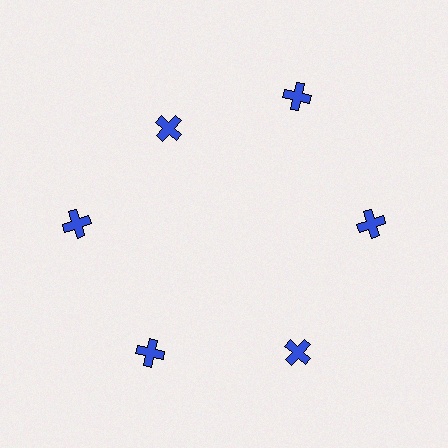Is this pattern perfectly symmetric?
No. The 6 blue crosses are arranged in a ring, but one element near the 11 o'clock position is pulled inward toward the center, breaking the 6-fold rotational symmetry.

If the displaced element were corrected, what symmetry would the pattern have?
It would have 6-fold rotational symmetry — the pattern would map onto itself every 60 degrees.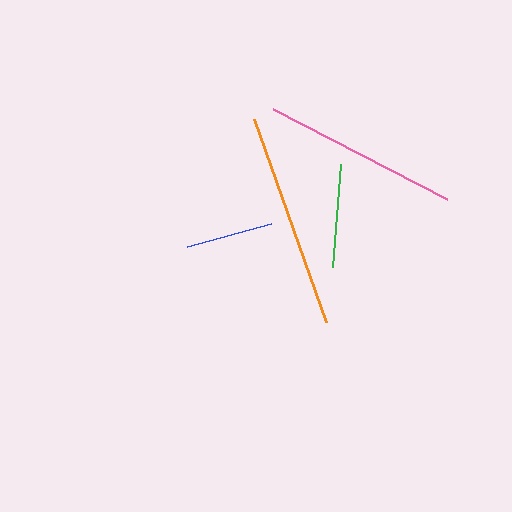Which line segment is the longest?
The orange line is the longest at approximately 216 pixels.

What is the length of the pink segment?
The pink segment is approximately 197 pixels long.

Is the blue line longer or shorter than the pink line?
The pink line is longer than the blue line.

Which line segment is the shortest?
The blue line is the shortest at approximately 87 pixels.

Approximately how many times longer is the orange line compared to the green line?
The orange line is approximately 2.1 times the length of the green line.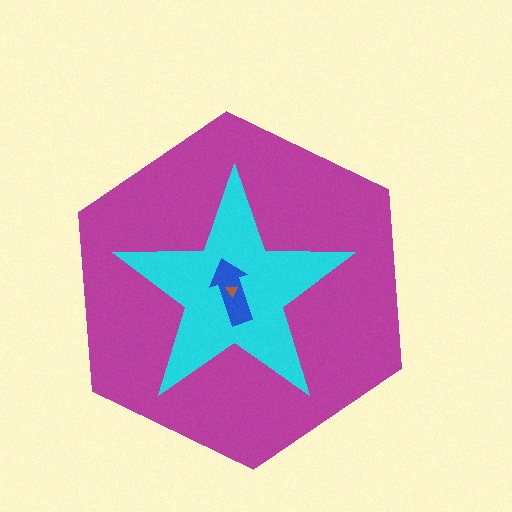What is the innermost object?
The brown triangle.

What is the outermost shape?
The magenta hexagon.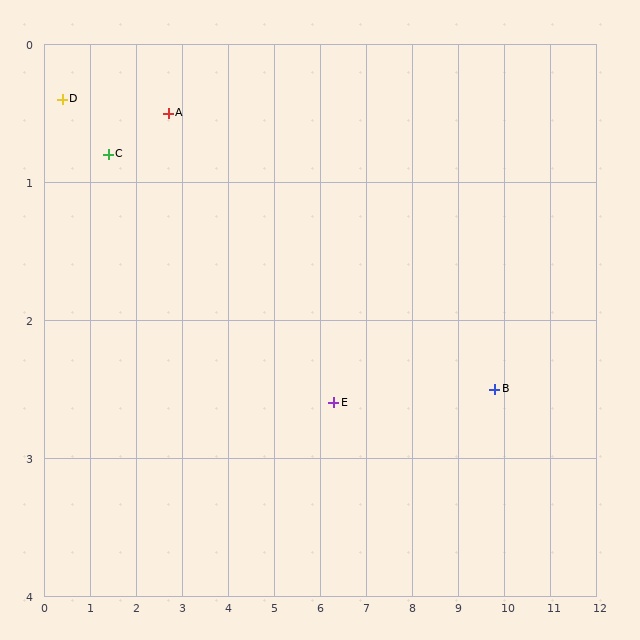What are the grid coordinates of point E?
Point E is at approximately (6.3, 2.6).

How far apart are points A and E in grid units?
Points A and E are about 4.2 grid units apart.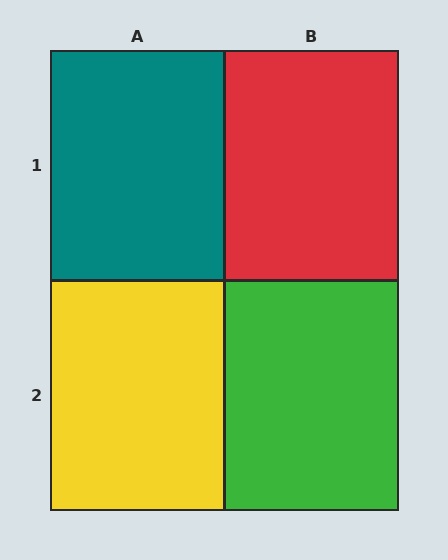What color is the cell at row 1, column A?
Teal.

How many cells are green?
1 cell is green.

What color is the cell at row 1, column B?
Red.